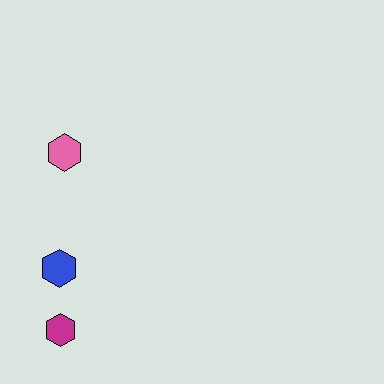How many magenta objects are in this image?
There is 1 magenta object.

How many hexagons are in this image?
There are 3 hexagons.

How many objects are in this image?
There are 3 objects.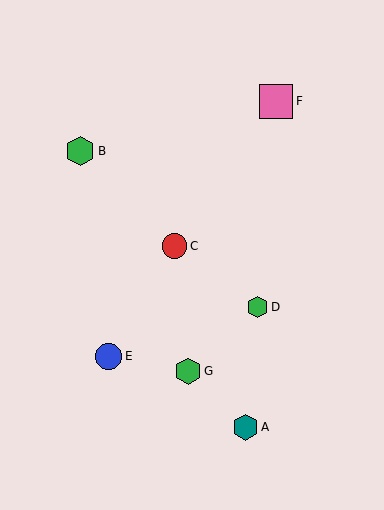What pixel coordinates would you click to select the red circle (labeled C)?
Click at (174, 246) to select the red circle C.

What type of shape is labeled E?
Shape E is a blue circle.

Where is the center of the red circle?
The center of the red circle is at (174, 246).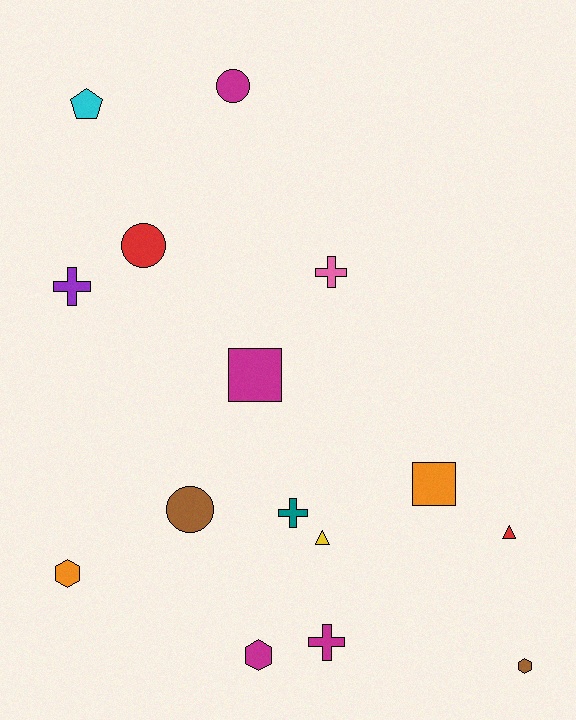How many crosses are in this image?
There are 4 crosses.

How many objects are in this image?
There are 15 objects.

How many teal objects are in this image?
There is 1 teal object.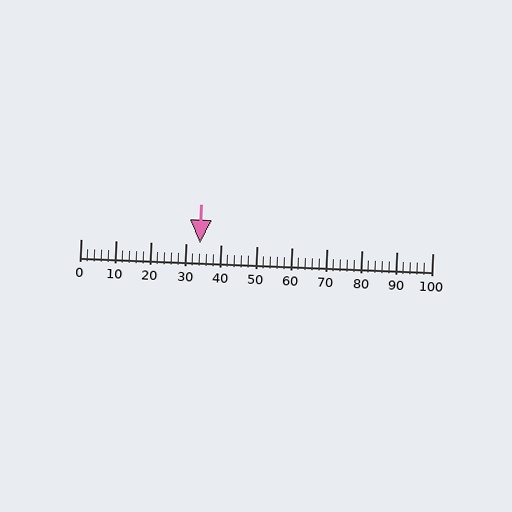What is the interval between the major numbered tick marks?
The major tick marks are spaced 10 units apart.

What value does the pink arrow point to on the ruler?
The pink arrow points to approximately 34.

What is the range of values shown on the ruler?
The ruler shows values from 0 to 100.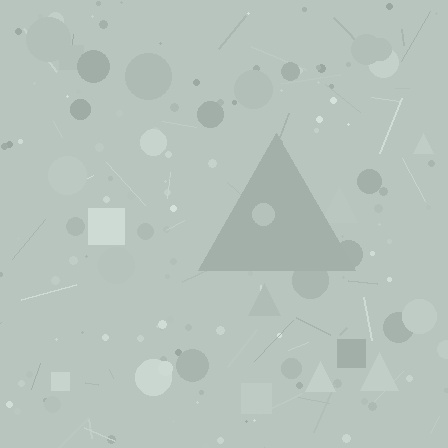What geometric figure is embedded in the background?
A triangle is embedded in the background.